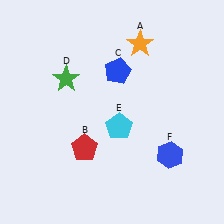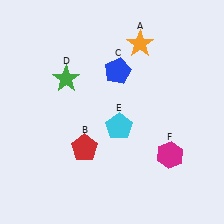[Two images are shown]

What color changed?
The hexagon (F) changed from blue in Image 1 to magenta in Image 2.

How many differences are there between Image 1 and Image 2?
There is 1 difference between the two images.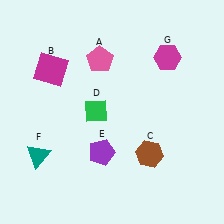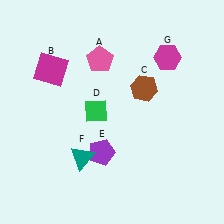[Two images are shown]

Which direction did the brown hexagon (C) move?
The brown hexagon (C) moved up.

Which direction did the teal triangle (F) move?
The teal triangle (F) moved right.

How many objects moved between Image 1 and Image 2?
2 objects moved between the two images.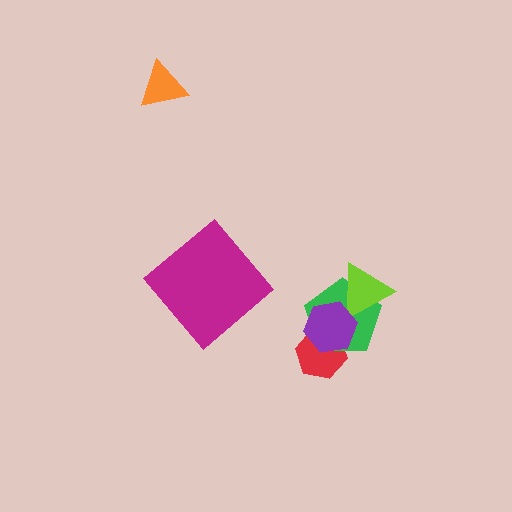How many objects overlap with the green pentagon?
3 objects overlap with the green pentagon.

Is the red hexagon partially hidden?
Yes, it is partially covered by another shape.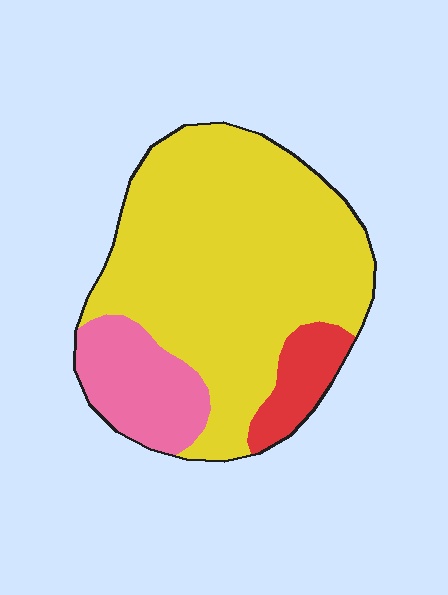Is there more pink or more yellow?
Yellow.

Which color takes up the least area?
Red, at roughly 10%.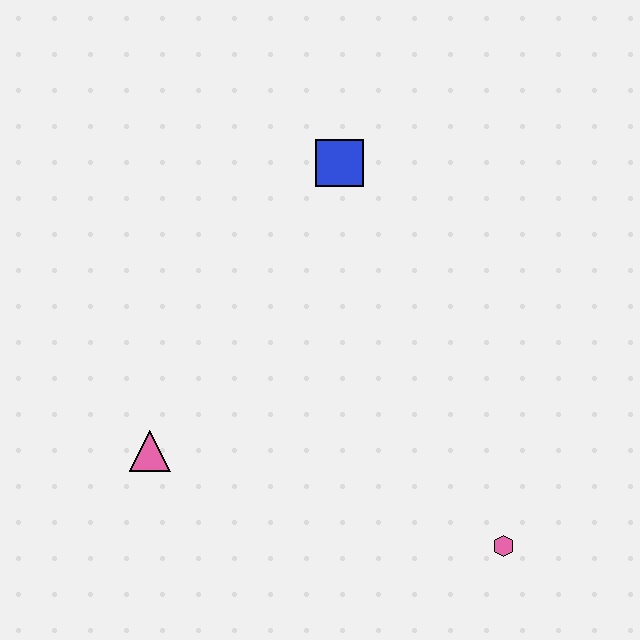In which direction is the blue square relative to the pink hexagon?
The blue square is above the pink hexagon.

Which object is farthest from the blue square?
The pink hexagon is farthest from the blue square.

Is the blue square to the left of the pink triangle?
No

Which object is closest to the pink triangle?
The blue square is closest to the pink triangle.